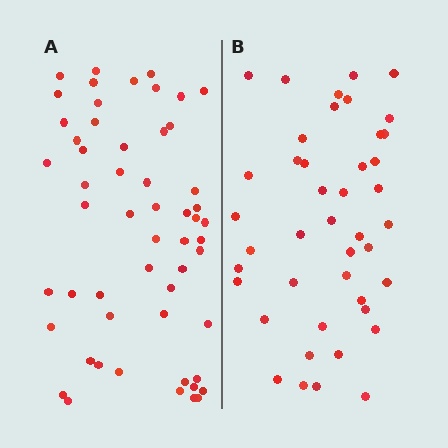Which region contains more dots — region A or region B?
Region A (the left region) has more dots.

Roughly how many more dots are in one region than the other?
Region A has roughly 12 or so more dots than region B.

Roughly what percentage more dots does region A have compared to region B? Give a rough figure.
About 30% more.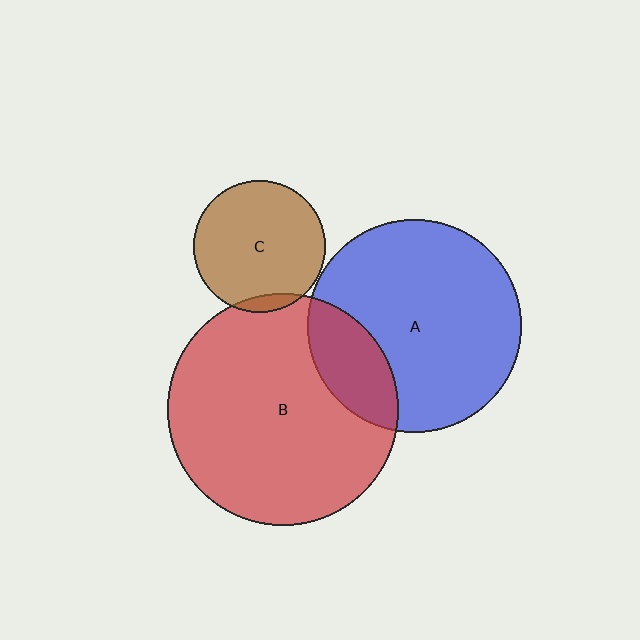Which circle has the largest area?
Circle B (red).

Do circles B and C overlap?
Yes.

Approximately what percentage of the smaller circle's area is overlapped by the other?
Approximately 5%.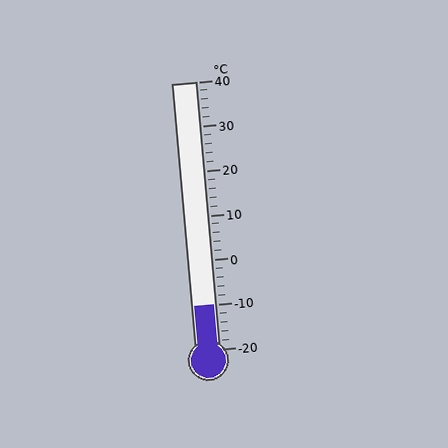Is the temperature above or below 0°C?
The temperature is below 0°C.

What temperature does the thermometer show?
The thermometer shows approximately -10°C.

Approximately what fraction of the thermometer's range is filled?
The thermometer is filled to approximately 15% of its range.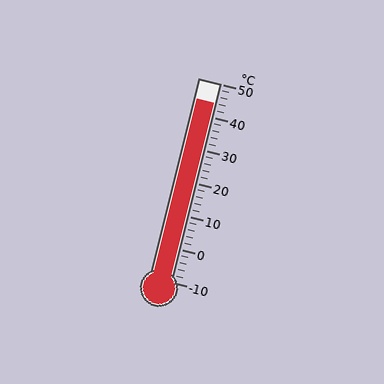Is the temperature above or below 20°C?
The temperature is above 20°C.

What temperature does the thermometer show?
The thermometer shows approximately 44°C.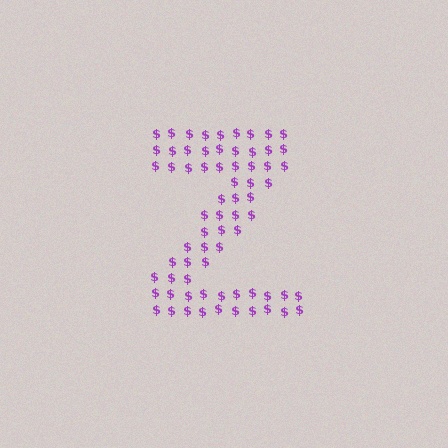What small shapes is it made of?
It is made of small dollar signs.